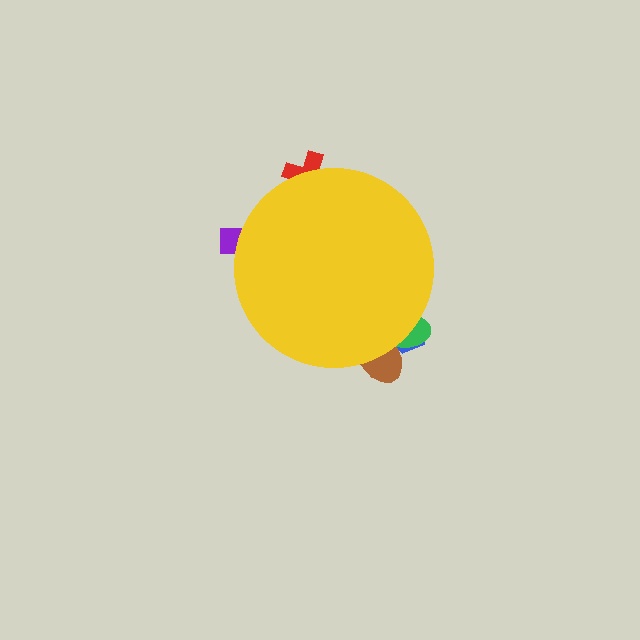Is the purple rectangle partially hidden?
Yes, the purple rectangle is partially hidden behind the yellow circle.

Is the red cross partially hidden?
Yes, the red cross is partially hidden behind the yellow circle.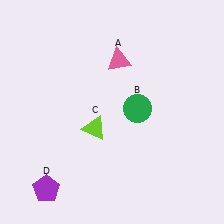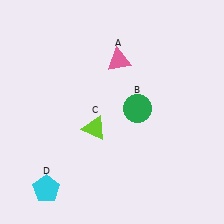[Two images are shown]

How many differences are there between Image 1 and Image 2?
There is 1 difference between the two images.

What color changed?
The pentagon (D) changed from purple in Image 1 to cyan in Image 2.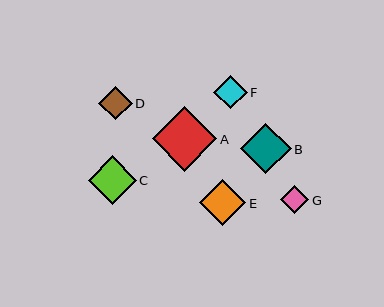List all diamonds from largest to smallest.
From largest to smallest: A, B, C, E, F, D, G.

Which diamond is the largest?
Diamond A is the largest with a size of approximately 64 pixels.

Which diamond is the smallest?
Diamond G is the smallest with a size of approximately 28 pixels.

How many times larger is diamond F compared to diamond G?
Diamond F is approximately 1.2 times the size of diamond G.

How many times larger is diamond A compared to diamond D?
Diamond A is approximately 1.9 times the size of diamond D.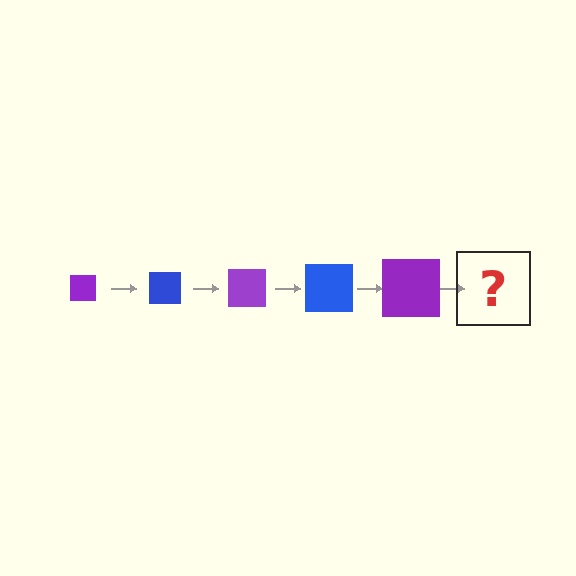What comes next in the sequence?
The next element should be a blue square, larger than the previous one.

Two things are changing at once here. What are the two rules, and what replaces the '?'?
The two rules are that the square grows larger each step and the color cycles through purple and blue. The '?' should be a blue square, larger than the previous one.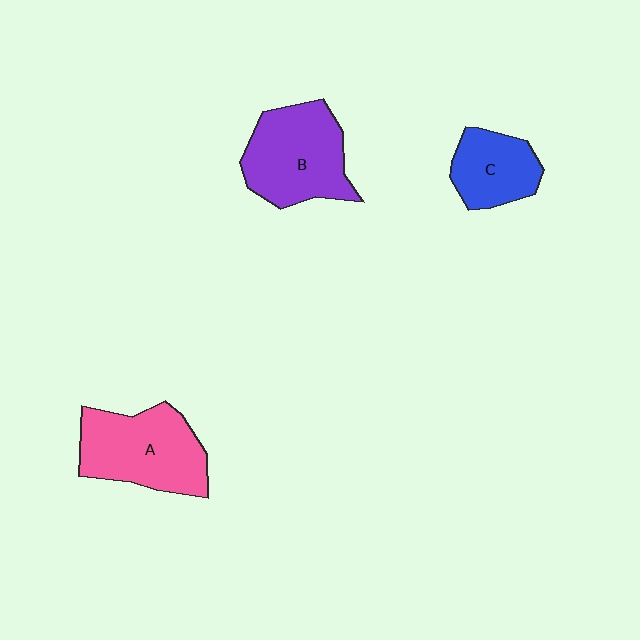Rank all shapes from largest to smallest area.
From largest to smallest: A (pink), B (purple), C (blue).